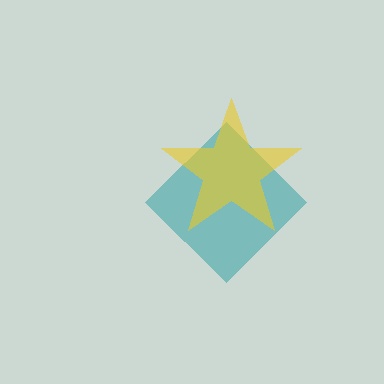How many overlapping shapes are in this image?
There are 2 overlapping shapes in the image.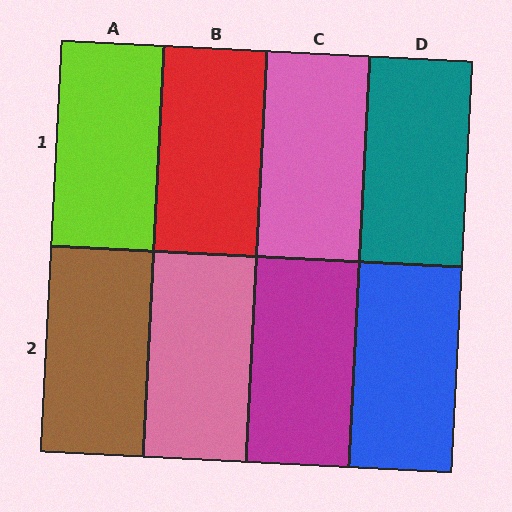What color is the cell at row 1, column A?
Lime.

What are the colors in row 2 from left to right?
Brown, pink, magenta, blue.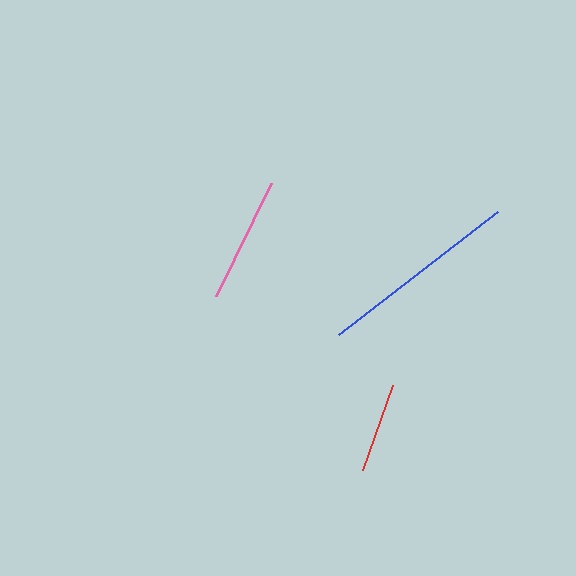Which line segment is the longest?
The blue line is the longest at approximately 200 pixels.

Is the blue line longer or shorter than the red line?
The blue line is longer than the red line.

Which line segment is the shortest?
The red line is the shortest at approximately 90 pixels.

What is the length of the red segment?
The red segment is approximately 90 pixels long.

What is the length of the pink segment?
The pink segment is approximately 126 pixels long.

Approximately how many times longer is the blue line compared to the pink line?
The blue line is approximately 1.6 times the length of the pink line.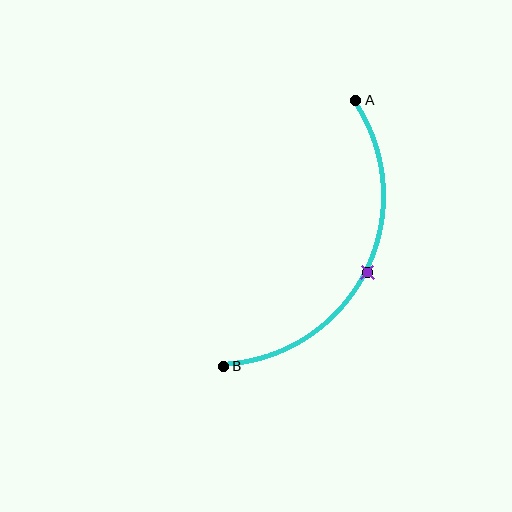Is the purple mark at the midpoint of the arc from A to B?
Yes. The purple mark lies on the arc at equal arc-length from both A and B — it is the arc midpoint.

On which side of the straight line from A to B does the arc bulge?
The arc bulges to the right of the straight line connecting A and B.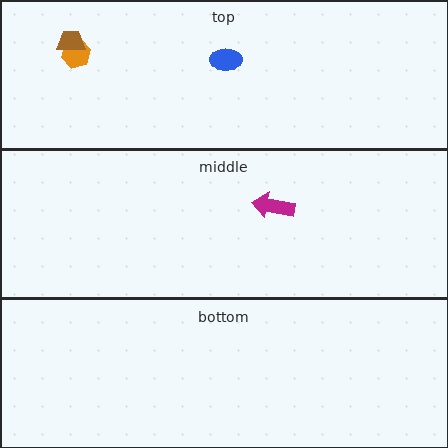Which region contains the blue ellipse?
The top region.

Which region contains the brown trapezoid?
The top region.